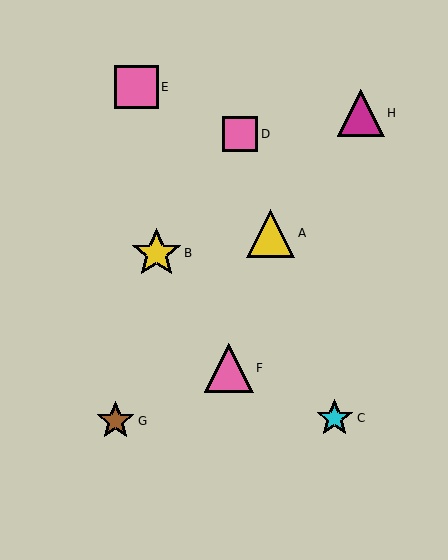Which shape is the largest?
The yellow star (labeled B) is the largest.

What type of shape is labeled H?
Shape H is a magenta triangle.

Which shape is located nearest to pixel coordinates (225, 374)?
The pink triangle (labeled F) at (229, 368) is nearest to that location.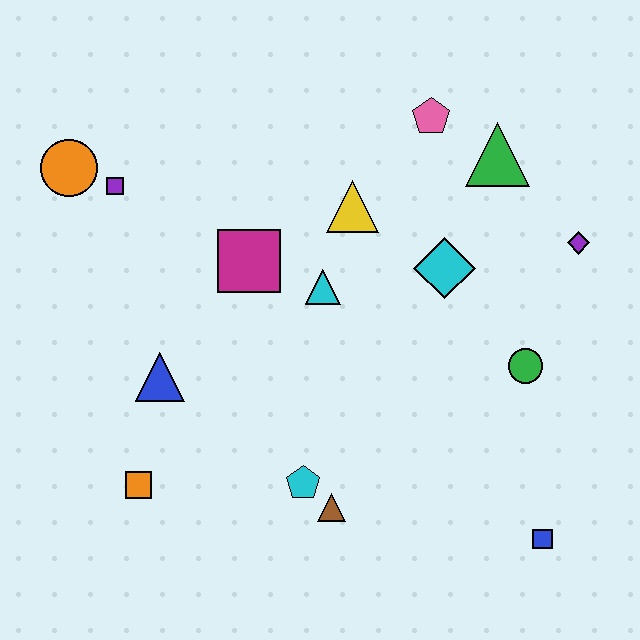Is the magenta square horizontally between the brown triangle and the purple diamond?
No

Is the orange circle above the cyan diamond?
Yes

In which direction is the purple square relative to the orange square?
The purple square is above the orange square.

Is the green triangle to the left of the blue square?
Yes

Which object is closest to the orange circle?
The purple square is closest to the orange circle.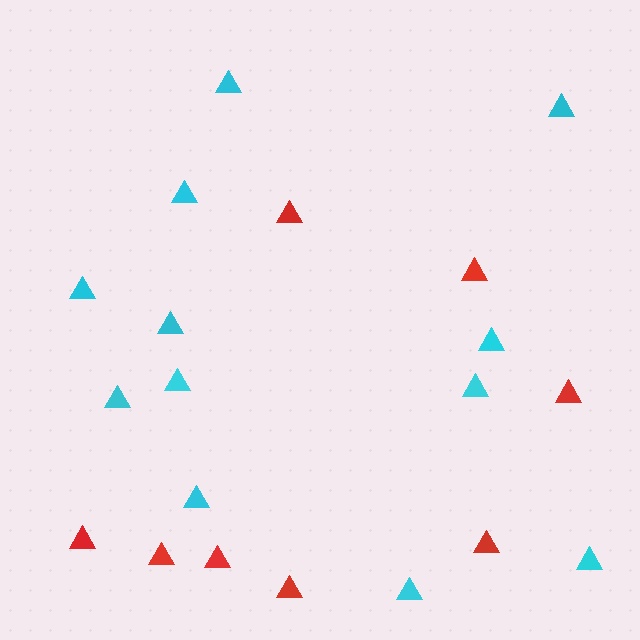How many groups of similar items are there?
There are 2 groups: one group of cyan triangles (12) and one group of red triangles (8).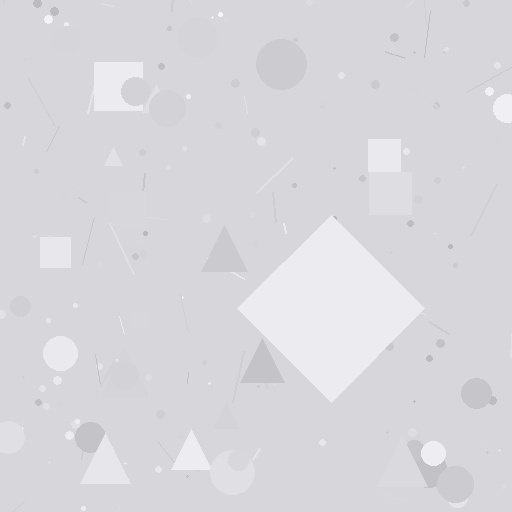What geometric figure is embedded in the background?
A diamond is embedded in the background.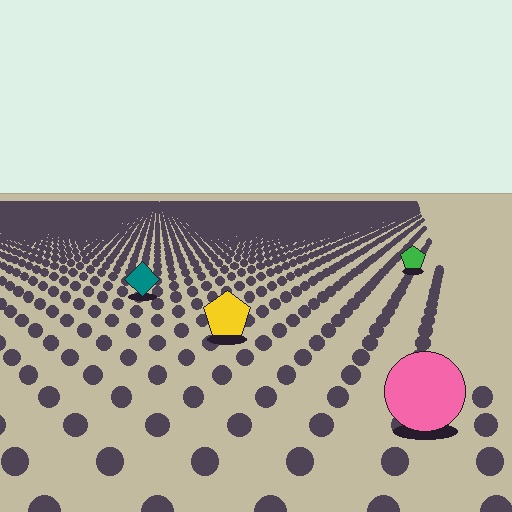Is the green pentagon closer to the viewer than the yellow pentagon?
No. The yellow pentagon is closer — you can tell from the texture gradient: the ground texture is coarser near it.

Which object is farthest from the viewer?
The green pentagon is farthest from the viewer. It appears smaller and the ground texture around it is denser.